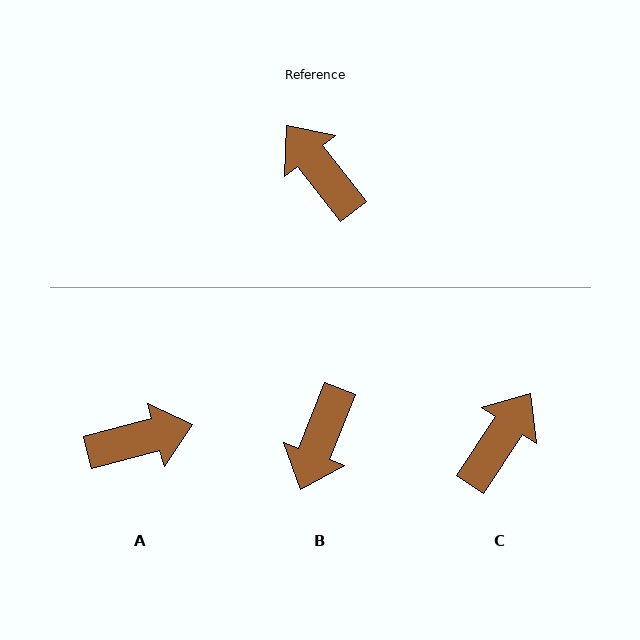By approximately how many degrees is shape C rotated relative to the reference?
Approximately 72 degrees clockwise.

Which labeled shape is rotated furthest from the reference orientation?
B, about 120 degrees away.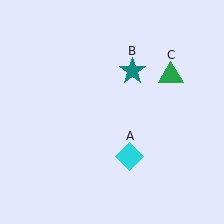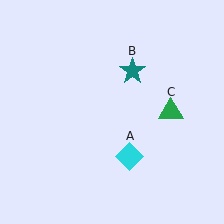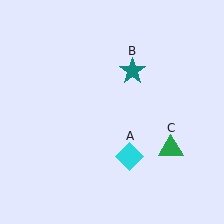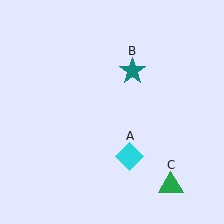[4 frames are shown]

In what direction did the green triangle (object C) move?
The green triangle (object C) moved down.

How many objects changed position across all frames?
1 object changed position: green triangle (object C).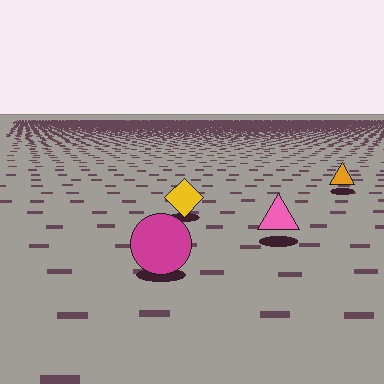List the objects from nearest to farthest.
From nearest to farthest: the magenta circle, the pink triangle, the yellow diamond, the orange triangle.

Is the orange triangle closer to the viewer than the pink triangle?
No. The pink triangle is closer — you can tell from the texture gradient: the ground texture is coarser near it.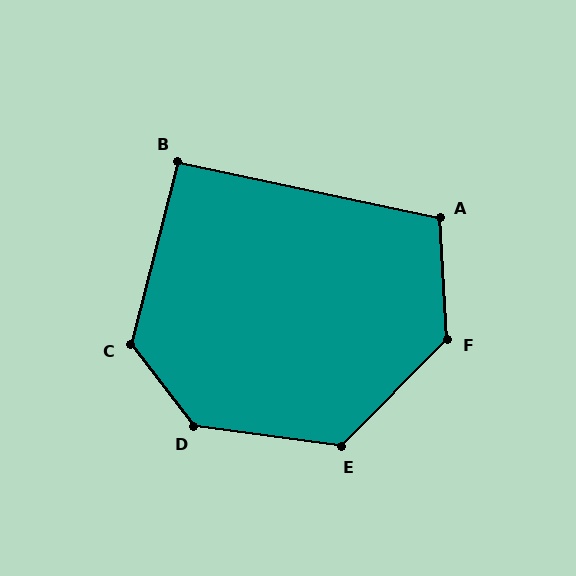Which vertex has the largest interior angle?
D, at approximately 136 degrees.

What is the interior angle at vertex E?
Approximately 127 degrees (obtuse).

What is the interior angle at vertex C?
Approximately 128 degrees (obtuse).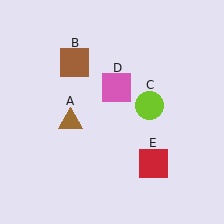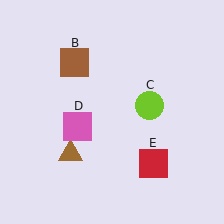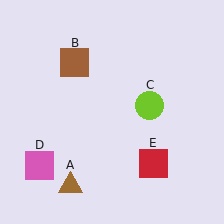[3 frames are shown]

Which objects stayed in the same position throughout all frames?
Brown square (object B) and lime circle (object C) and red square (object E) remained stationary.